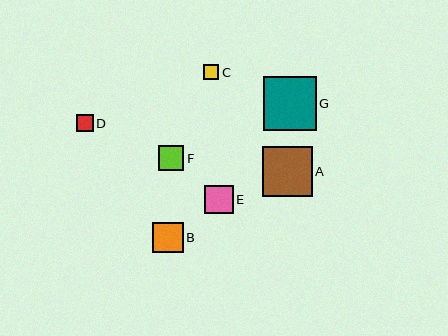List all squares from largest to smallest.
From largest to smallest: G, A, B, E, F, D, C.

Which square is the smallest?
Square C is the smallest with a size of approximately 15 pixels.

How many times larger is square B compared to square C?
Square B is approximately 2.0 times the size of square C.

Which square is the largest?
Square G is the largest with a size of approximately 53 pixels.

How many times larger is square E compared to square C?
Square E is approximately 1.9 times the size of square C.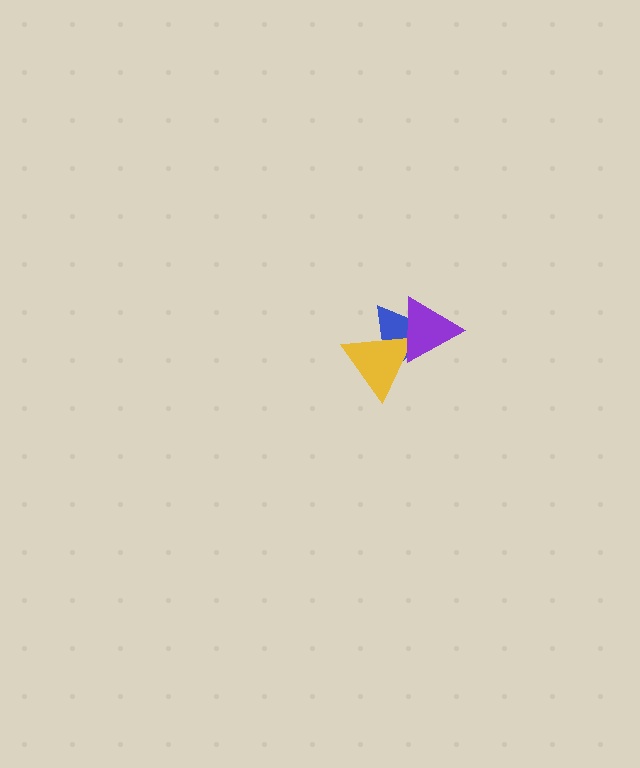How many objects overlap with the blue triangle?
2 objects overlap with the blue triangle.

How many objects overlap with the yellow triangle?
2 objects overlap with the yellow triangle.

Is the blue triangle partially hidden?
Yes, it is partially covered by another shape.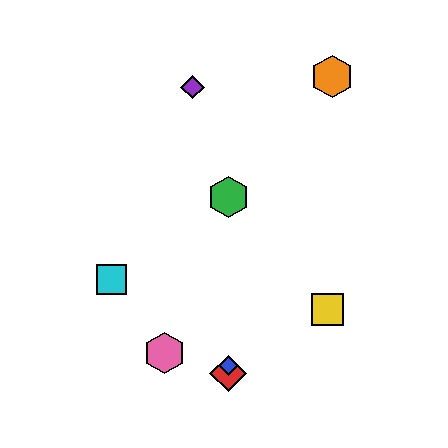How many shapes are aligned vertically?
3 shapes (the red diamond, the blue diamond, the green hexagon) are aligned vertically.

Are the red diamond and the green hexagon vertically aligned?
Yes, both are at x≈228.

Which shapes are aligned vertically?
The red diamond, the blue diamond, the green hexagon are aligned vertically.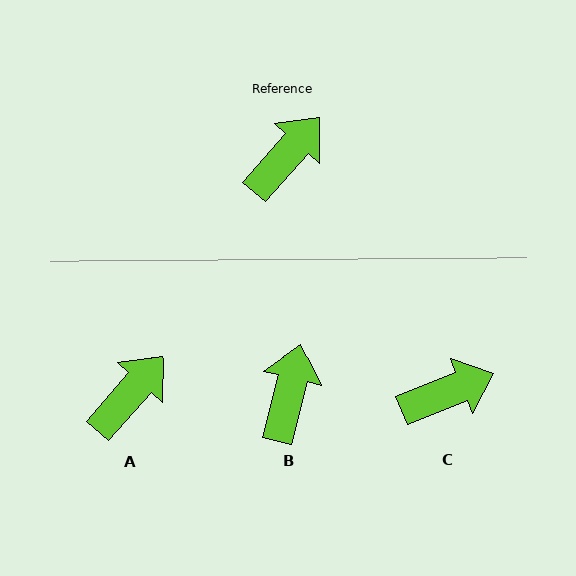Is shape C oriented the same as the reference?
No, it is off by about 27 degrees.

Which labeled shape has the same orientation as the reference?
A.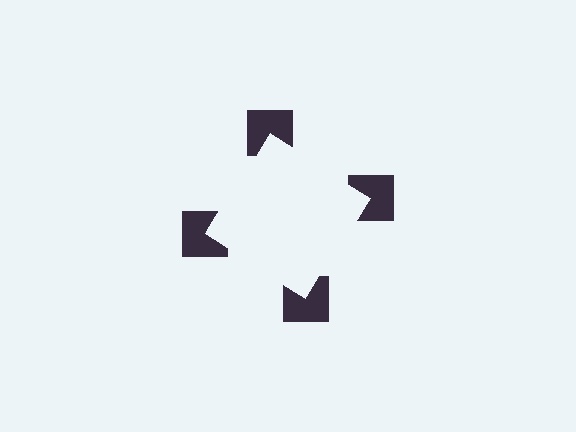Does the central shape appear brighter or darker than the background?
It typically appears slightly brighter than the background, even though no actual brightness change is drawn.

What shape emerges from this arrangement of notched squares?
An illusory square — its edges are inferred from the aligned wedge cuts in the notched squares, not physically drawn.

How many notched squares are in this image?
There are 4 — one at each vertex of the illusory square.